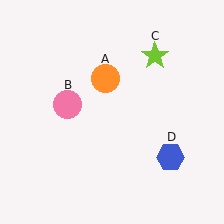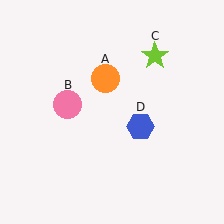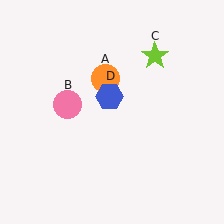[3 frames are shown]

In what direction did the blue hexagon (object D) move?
The blue hexagon (object D) moved up and to the left.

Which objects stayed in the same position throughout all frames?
Orange circle (object A) and pink circle (object B) and lime star (object C) remained stationary.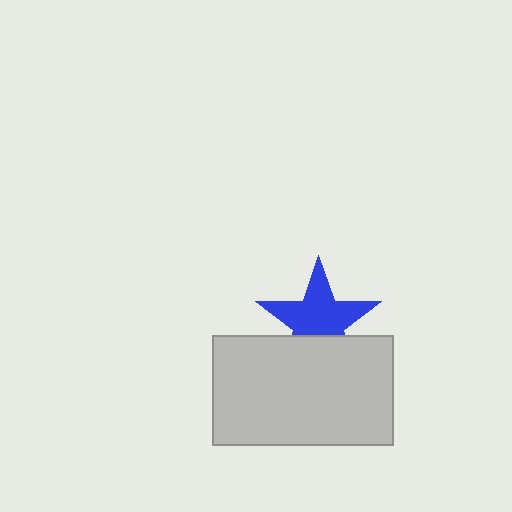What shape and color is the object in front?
The object in front is a light gray rectangle.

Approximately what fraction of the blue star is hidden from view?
Roughly 31% of the blue star is hidden behind the light gray rectangle.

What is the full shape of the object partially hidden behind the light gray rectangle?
The partially hidden object is a blue star.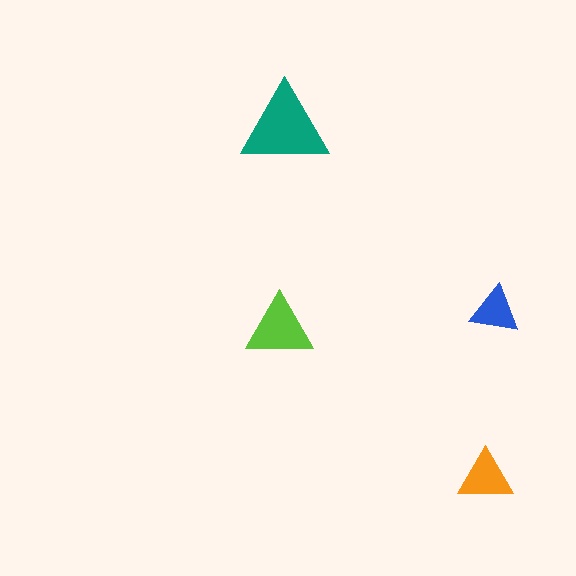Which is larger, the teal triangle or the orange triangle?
The teal one.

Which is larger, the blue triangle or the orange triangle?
The orange one.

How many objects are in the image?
There are 4 objects in the image.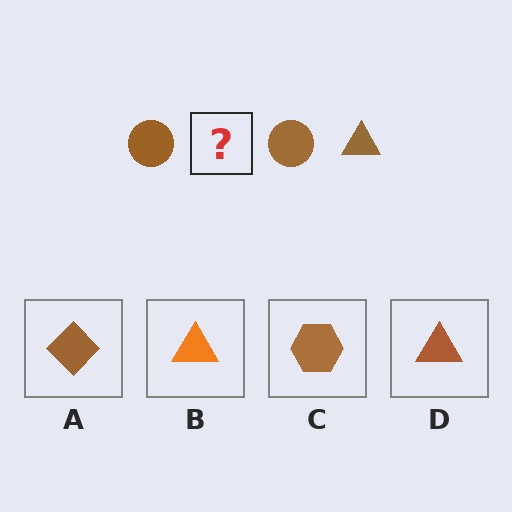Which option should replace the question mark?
Option D.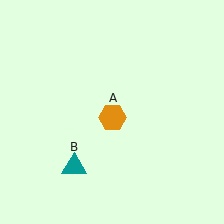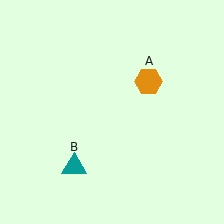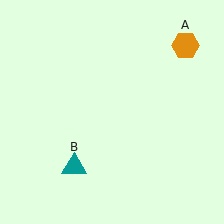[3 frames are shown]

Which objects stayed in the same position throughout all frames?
Teal triangle (object B) remained stationary.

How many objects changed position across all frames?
1 object changed position: orange hexagon (object A).